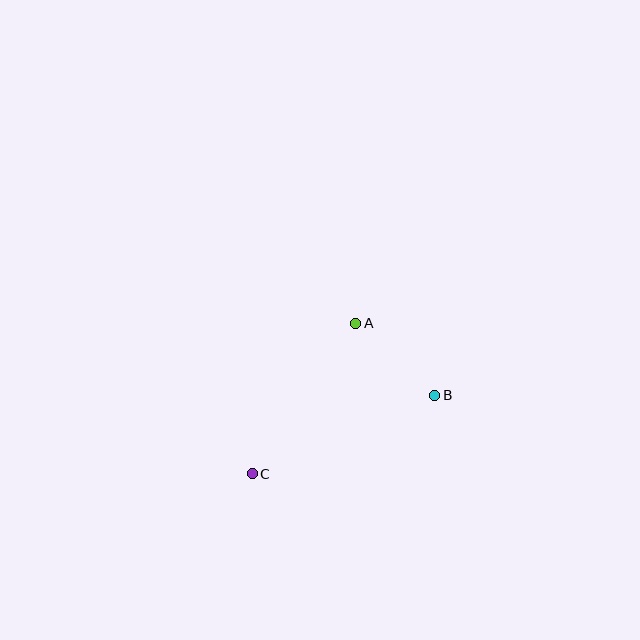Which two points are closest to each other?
Points A and B are closest to each other.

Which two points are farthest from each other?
Points B and C are farthest from each other.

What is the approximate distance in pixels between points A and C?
The distance between A and C is approximately 183 pixels.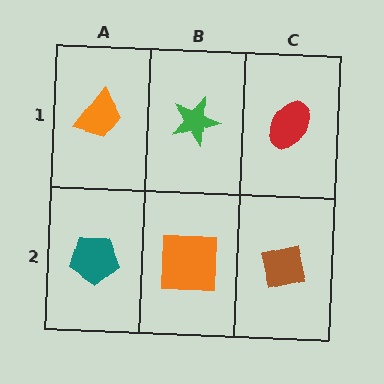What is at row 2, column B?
An orange square.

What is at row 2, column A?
A teal pentagon.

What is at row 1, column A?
An orange trapezoid.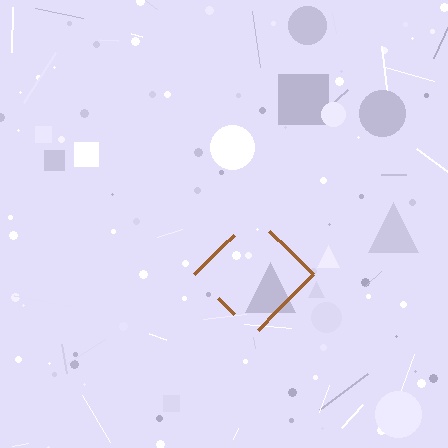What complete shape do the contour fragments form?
The contour fragments form a diamond.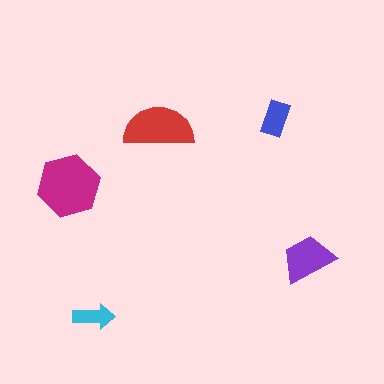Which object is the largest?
The magenta hexagon.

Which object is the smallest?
The cyan arrow.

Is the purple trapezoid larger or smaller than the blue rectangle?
Larger.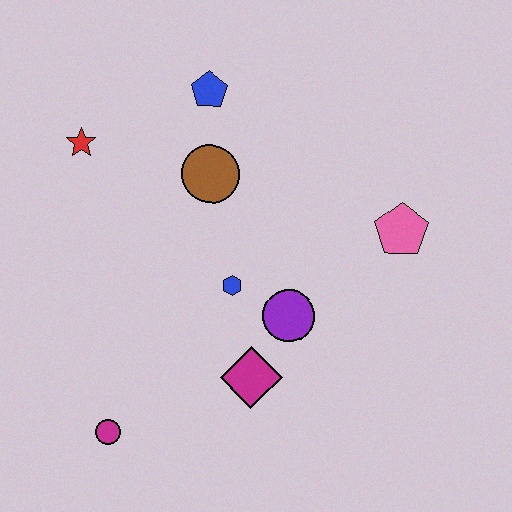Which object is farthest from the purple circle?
The red star is farthest from the purple circle.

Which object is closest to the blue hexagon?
The purple circle is closest to the blue hexagon.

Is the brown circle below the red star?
Yes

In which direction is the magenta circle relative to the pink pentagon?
The magenta circle is to the left of the pink pentagon.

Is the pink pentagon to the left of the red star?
No